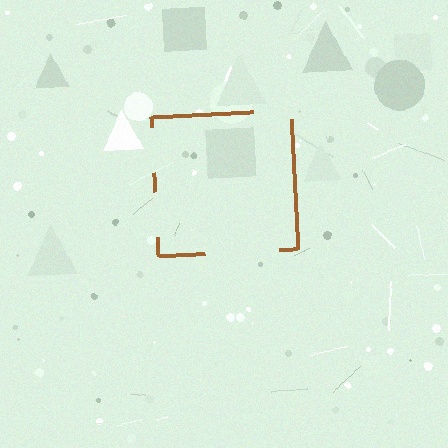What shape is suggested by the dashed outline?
The dashed outline suggests a square.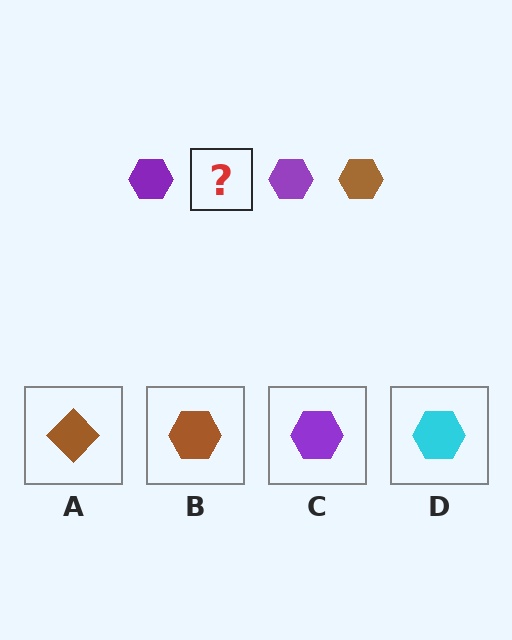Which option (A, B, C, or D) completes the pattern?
B.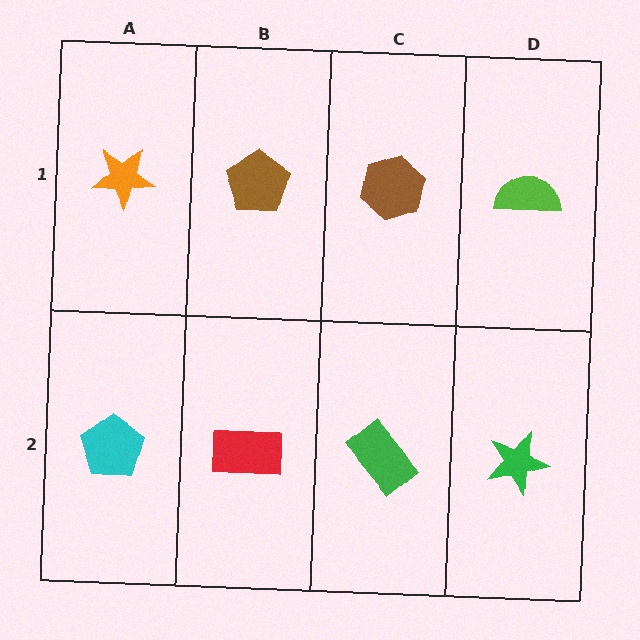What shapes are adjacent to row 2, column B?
A brown pentagon (row 1, column B), a cyan pentagon (row 2, column A), a green rectangle (row 2, column C).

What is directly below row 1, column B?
A red rectangle.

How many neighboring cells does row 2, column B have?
3.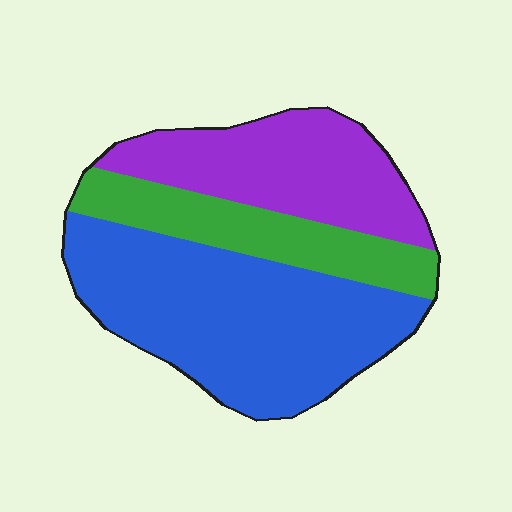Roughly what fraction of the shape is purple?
Purple takes up about one third (1/3) of the shape.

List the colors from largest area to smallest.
From largest to smallest: blue, purple, green.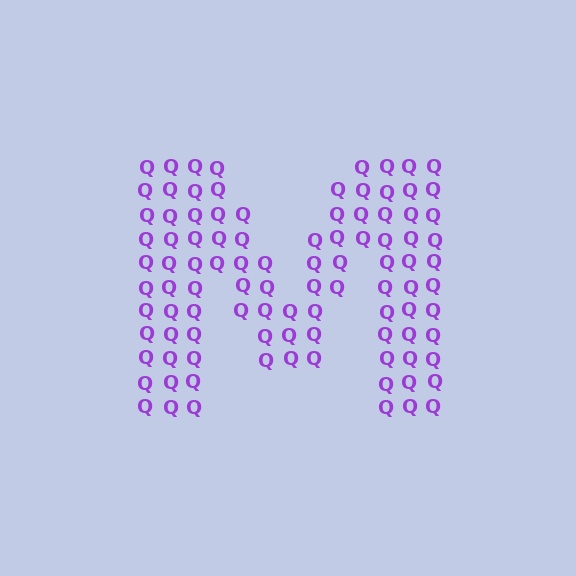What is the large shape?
The large shape is the letter M.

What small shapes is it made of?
It is made of small letter Q's.